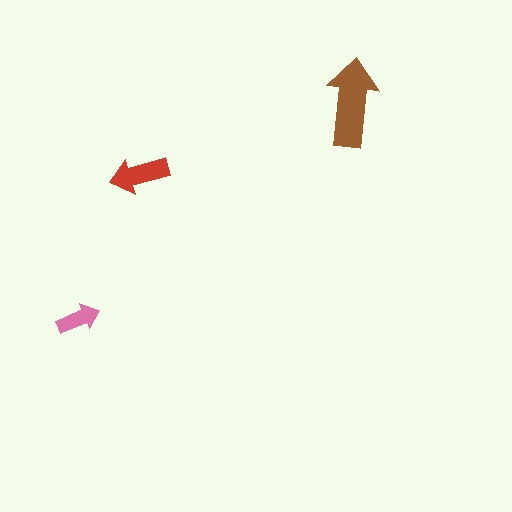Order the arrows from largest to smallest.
the brown one, the red one, the pink one.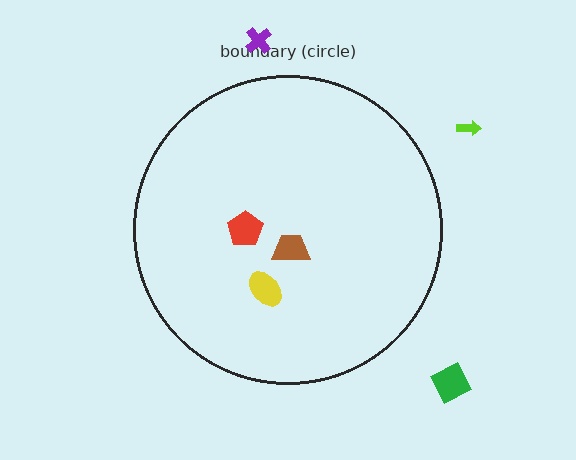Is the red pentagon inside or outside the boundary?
Inside.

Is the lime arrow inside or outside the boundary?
Outside.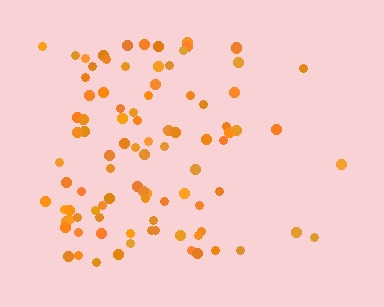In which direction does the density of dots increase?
From right to left, with the left side densest.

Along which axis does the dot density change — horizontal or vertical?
Horizontal.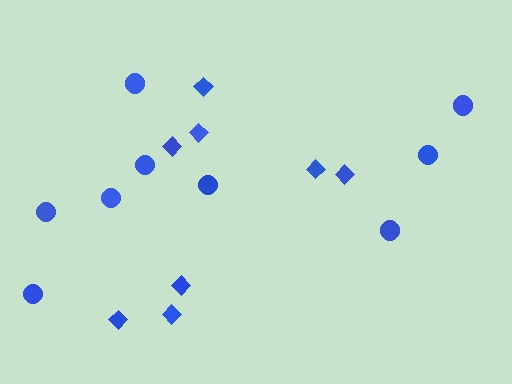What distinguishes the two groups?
There are 2 groups: one group of diamonds (8) and one group of circles (9).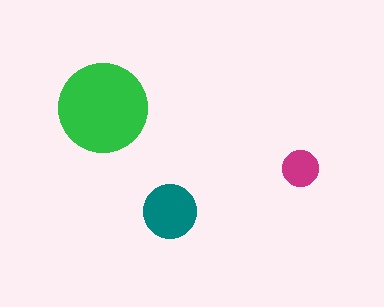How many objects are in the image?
There are 3 objects in the image.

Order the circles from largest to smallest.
the green one, the teal one, the magenta one.